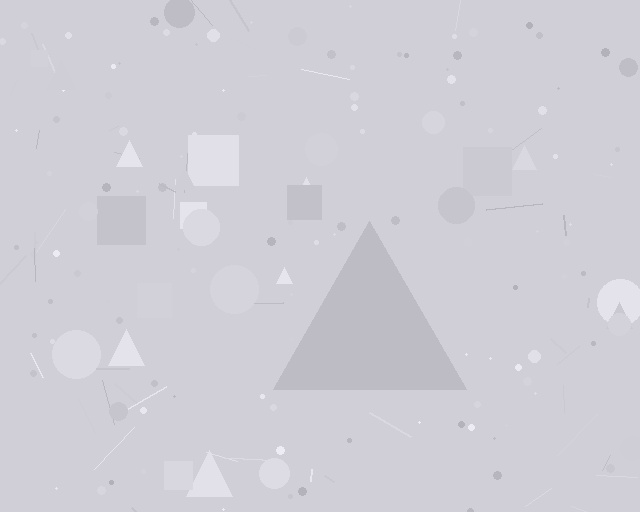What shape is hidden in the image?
A triangle is hidden in the image.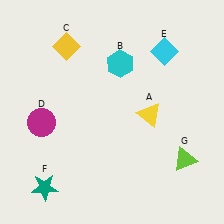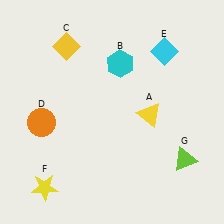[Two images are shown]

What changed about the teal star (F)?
In Image 1, F is teal. In Image 2, it changed to yellow.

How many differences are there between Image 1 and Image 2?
There are 2 differences between the two images.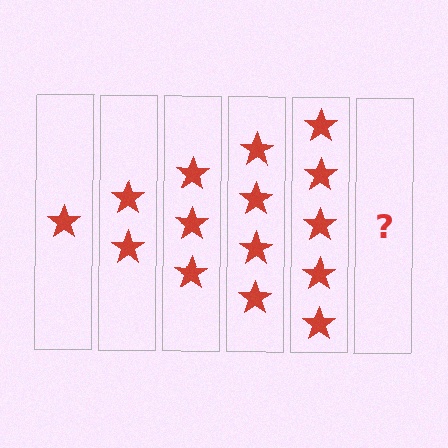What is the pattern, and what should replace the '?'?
The pattern is that each step adds one more star. The '?' should be 6 stars.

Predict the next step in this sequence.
The next step is 6 stars.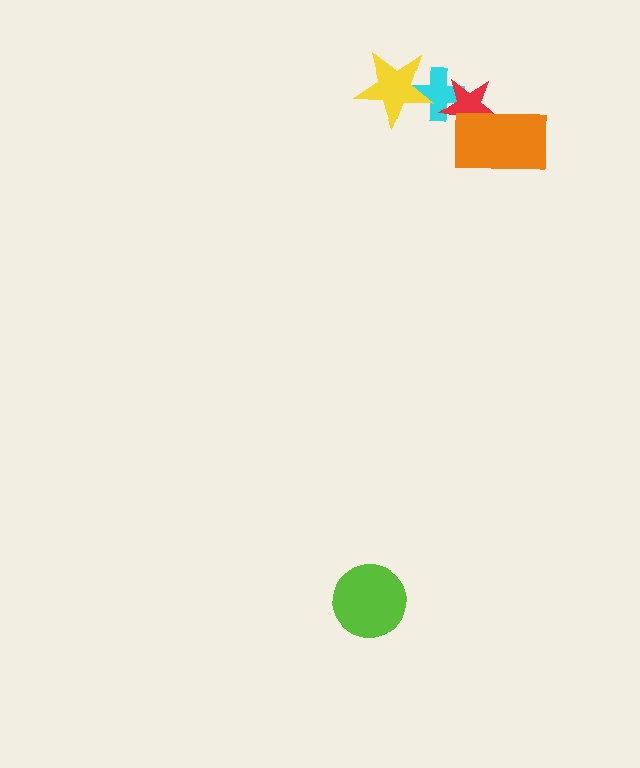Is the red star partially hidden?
Yes, it is partially covered by another shape.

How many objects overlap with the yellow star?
1 object overlaps with the yellow star.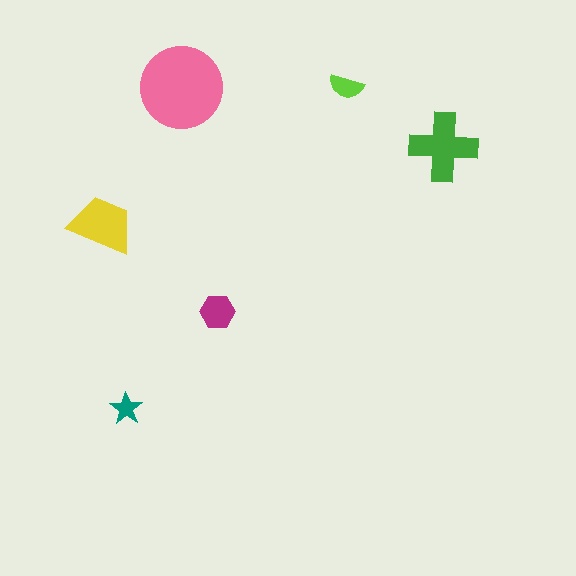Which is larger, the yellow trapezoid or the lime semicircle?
The yellow trapezoid.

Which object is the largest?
The pink circle.